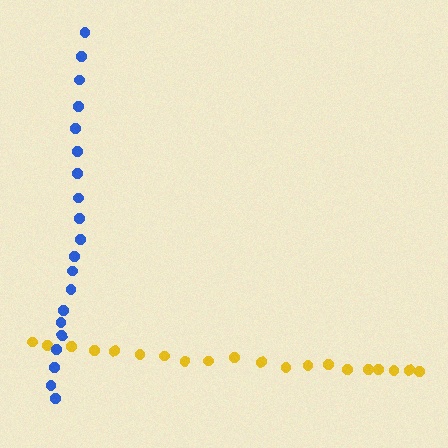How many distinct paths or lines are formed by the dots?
There are 2 distinct paths.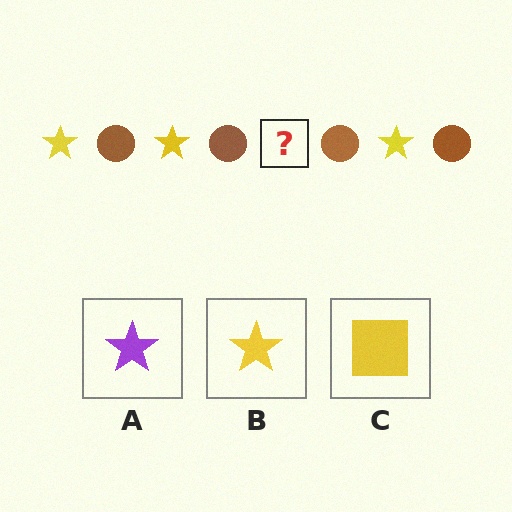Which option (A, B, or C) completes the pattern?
B.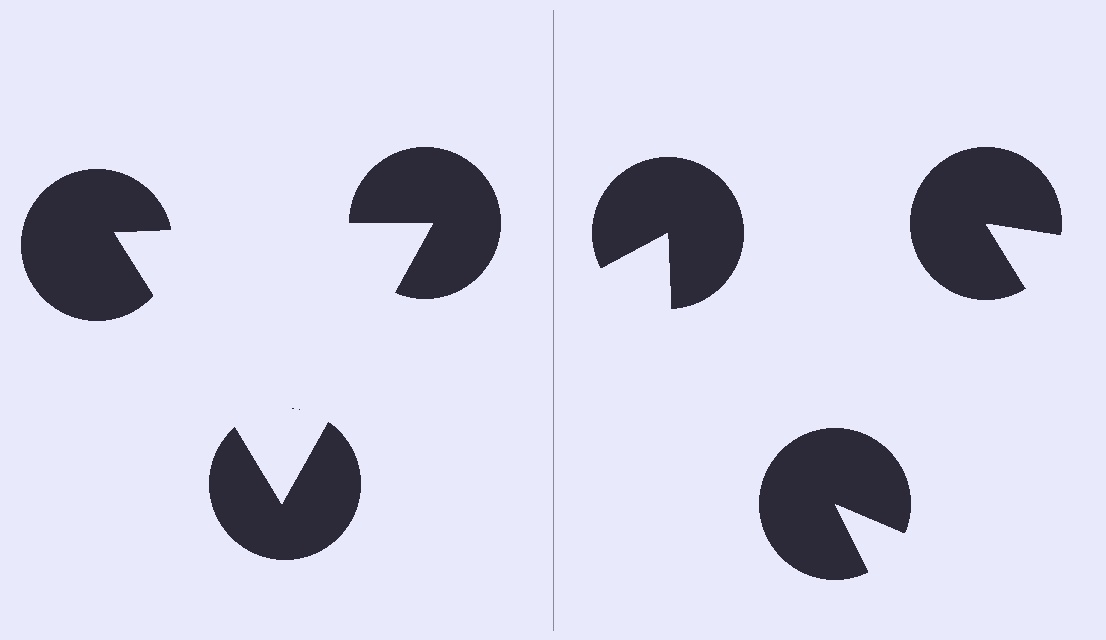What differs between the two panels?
The pac-man discs are positioned identically on both sides; only the wedge orientations differ. On the left they align to a triangle; on the right they are misaligned.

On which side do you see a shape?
An illusory triangle appears on the left side. On the right side the wedge cuts are rotated, so no coherent shape forms.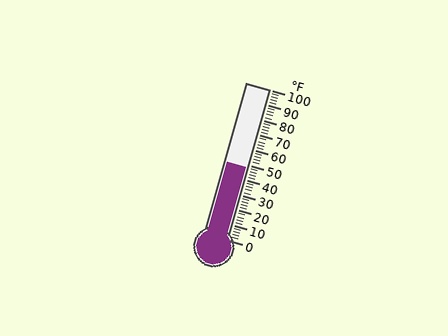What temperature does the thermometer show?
The thermometer shows approximately 48°F.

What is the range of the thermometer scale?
The thermometer scale ranges from 0°F to 100°F.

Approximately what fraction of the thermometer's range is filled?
The thermometer is filled to approximately 50% of its range.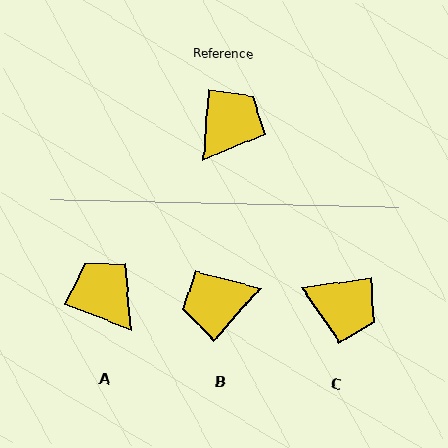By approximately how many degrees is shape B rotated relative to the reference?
Approximately 143 degrees counter-clockwise.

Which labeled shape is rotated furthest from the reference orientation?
B, about 143 degrees away.